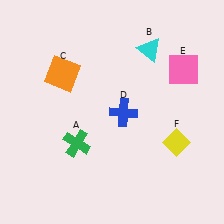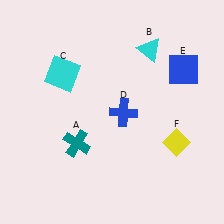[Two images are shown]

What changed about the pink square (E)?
In Image 1, E is pink. In Image 2, it changed to blue.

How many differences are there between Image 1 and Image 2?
There are 3 differences between the two images.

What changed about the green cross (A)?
In Image 1, A is green. In Image 2, it changed to teal.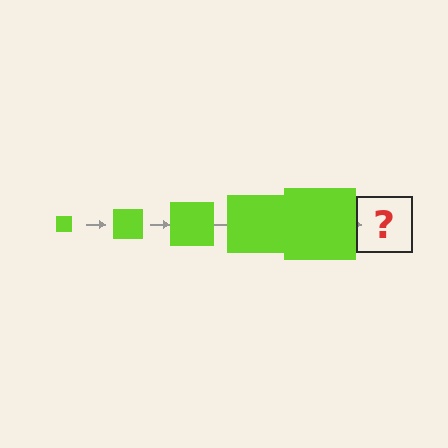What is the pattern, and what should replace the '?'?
The pattern is that the square gets progressively larger each step. The '?' should be a lime square, larger than the previous one.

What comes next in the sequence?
The next element should be a lime square, larger than the previous one.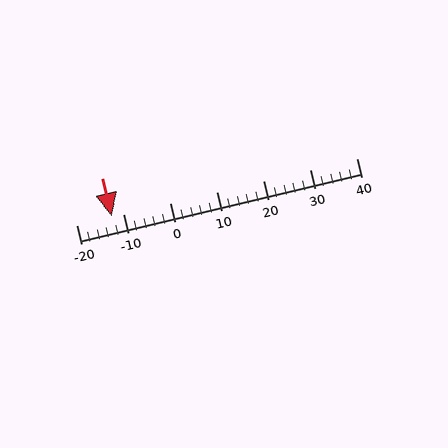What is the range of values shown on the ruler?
The ruler shows values from -20 to 40.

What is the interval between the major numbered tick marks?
The major tick marks are spaced 10 units apart.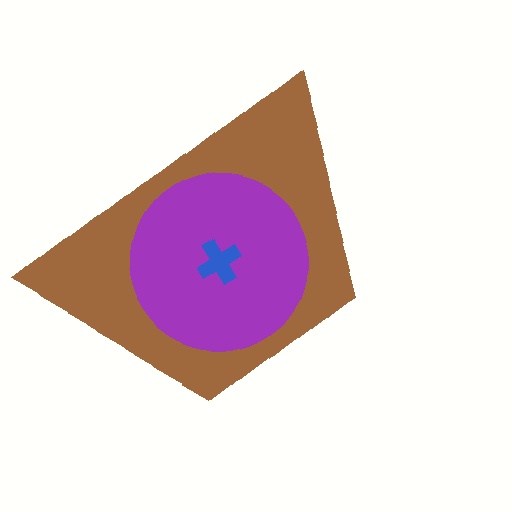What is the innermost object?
The blue cross.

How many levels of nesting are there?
3.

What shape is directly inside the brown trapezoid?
The purple circle.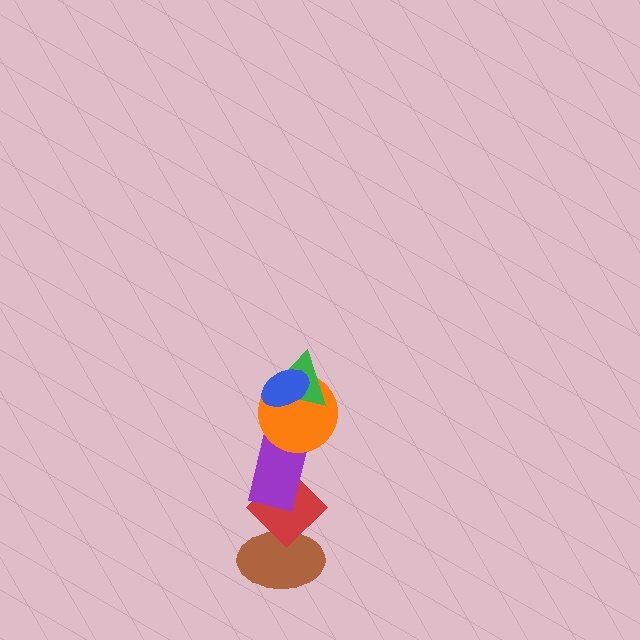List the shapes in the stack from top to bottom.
From top to bottom: the blue ellipse, the green triangle, the orange circle, the purple rectangle, the red diamond, the brown ellipse.